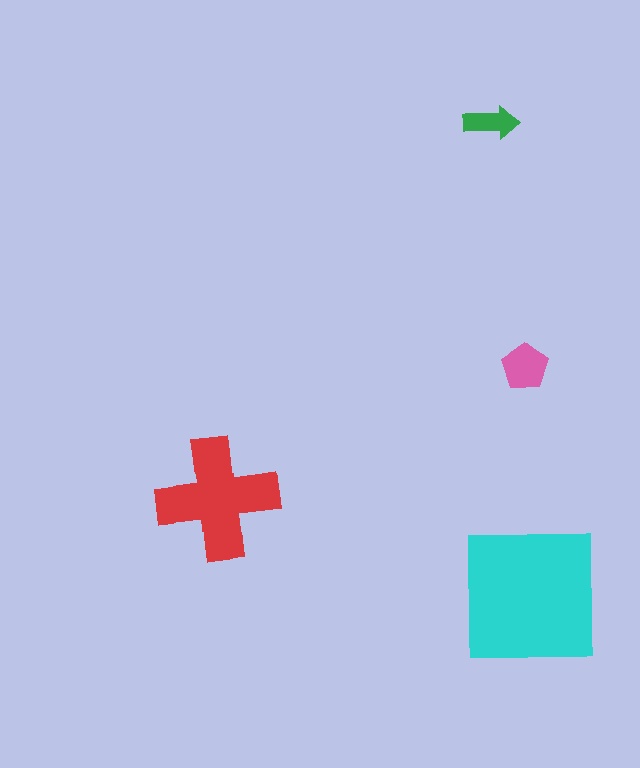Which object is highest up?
The green arrow is topmost.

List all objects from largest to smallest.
The cyan square, the red cross, the pink pentagon, the green arrow.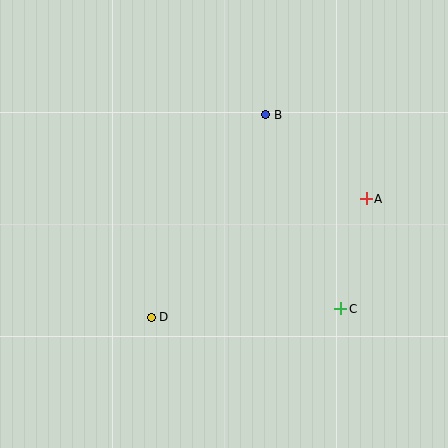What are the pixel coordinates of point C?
Point C is at (341, 309).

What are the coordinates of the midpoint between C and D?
The midpoint between C and D is at (246, 313).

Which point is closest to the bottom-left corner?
Point D is closest to the bottom-left corner.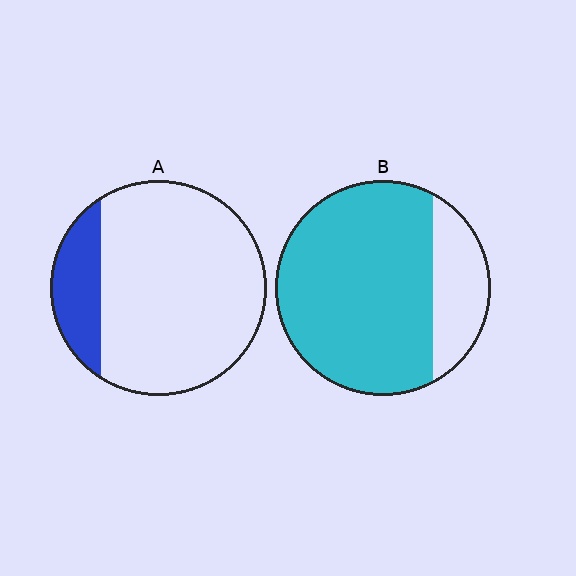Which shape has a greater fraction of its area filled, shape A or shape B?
Shape B.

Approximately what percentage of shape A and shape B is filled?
A is approximately 20% and B is approximately 80%.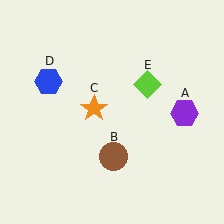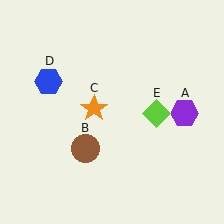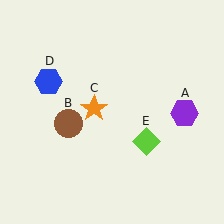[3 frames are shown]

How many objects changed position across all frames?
2 objects changed position: brown circle (object B), lime diamond (object E).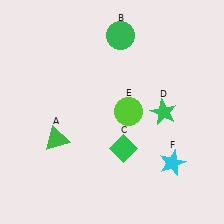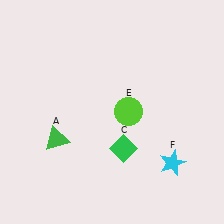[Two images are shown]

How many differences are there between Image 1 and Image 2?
There are 2 differences between the two images.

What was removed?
The green circle (B), the green star (D) were removed in Image 2.